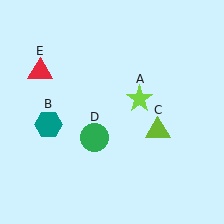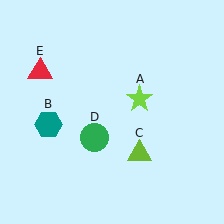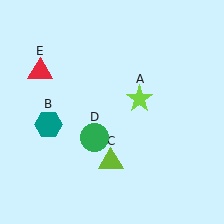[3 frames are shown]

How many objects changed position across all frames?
1 object changed position: lime triangle (object C).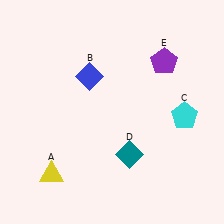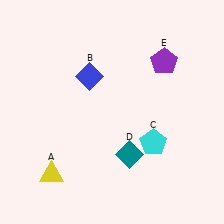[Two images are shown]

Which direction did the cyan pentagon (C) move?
The cyan pentagon (C) moved left.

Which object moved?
The cyan pentagon (C) moved left.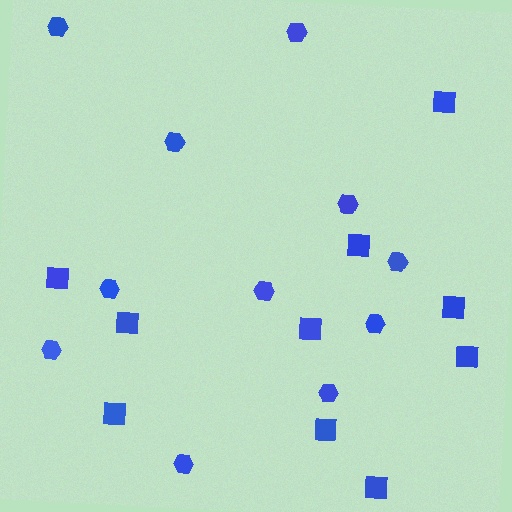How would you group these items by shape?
There are 2 groups: one group of squares (10) and one group of hexagons (11).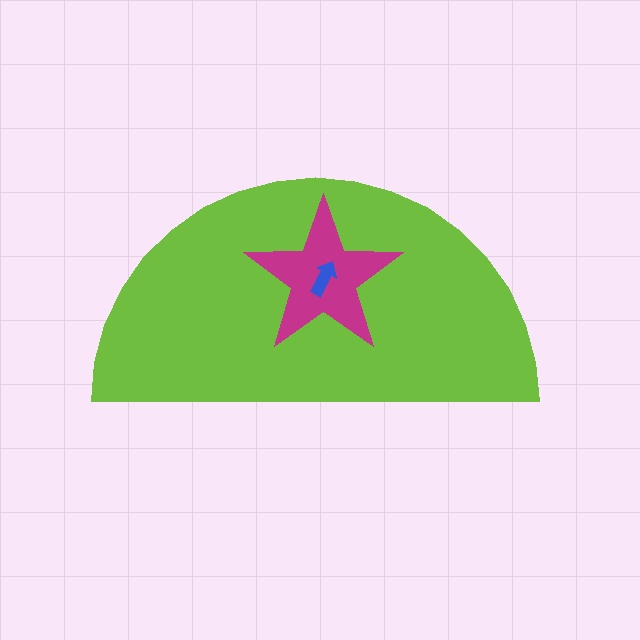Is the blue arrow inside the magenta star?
Yes.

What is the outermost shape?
The lime semicircle.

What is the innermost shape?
The blue arrow.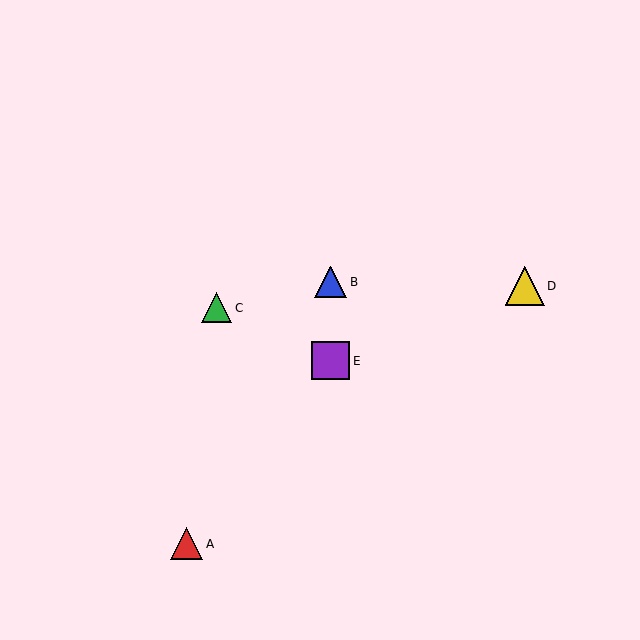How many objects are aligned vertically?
2 objects (B, E) are aligned vertically.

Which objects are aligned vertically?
Objects B, E are aligned vertically.